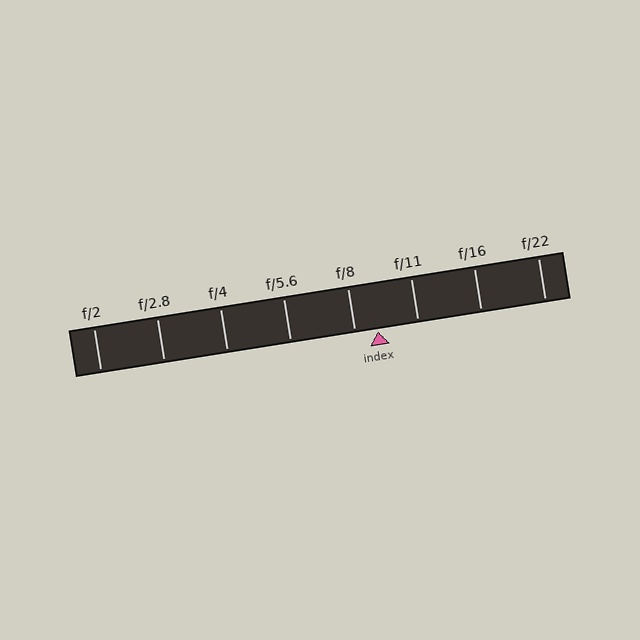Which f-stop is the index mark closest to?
The index mark is closest to f/8.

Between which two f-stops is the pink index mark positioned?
The index mark is between f/8 and f/11.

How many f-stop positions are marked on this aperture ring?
There are 8 f-stop positions marked.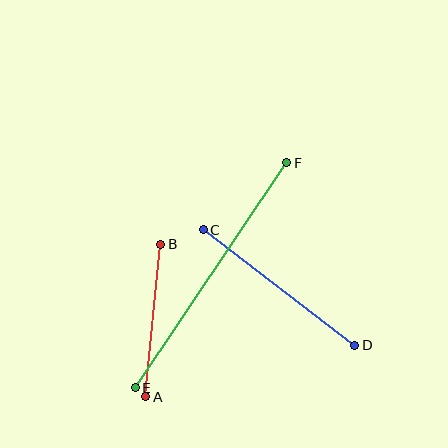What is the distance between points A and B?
The distance is approximately 153 pixels.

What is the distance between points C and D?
The distance is approximately 190 pixels.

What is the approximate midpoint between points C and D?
The midpoint is at approximately (279, 287) pixels.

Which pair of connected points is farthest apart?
Points E and F are farthest apart.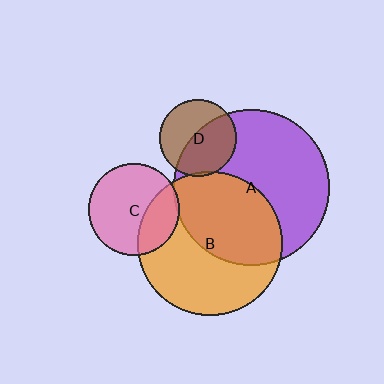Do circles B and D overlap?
Yes.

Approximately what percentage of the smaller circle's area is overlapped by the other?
Approximately 5%.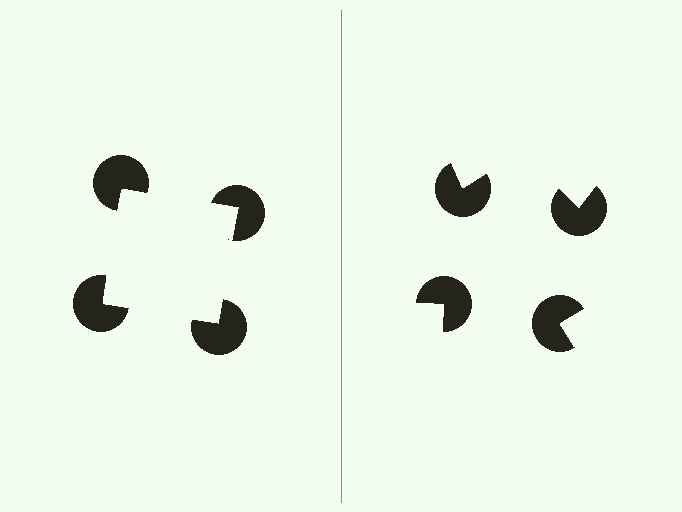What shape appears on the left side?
An illusory square.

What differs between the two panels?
The pac-man discs are positioned identically on both sides; only the wedge orientations differ. On the left they align to a square; on the right they are misaligned.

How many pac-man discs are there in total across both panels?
8 — 4 on each side.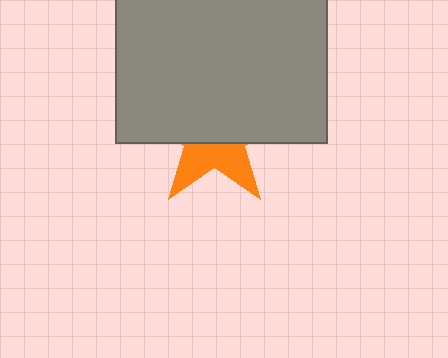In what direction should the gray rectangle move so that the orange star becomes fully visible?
The gray rectangle should move up. That is the shortest direction to clear the overlap and leave the orange star fully visible.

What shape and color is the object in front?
The object in front is a gray rectangle.